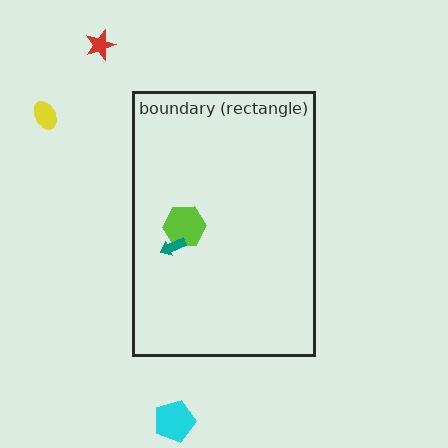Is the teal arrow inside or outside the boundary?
Inside.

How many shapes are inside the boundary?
2 inside, 3 outside.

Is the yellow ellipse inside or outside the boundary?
Outside.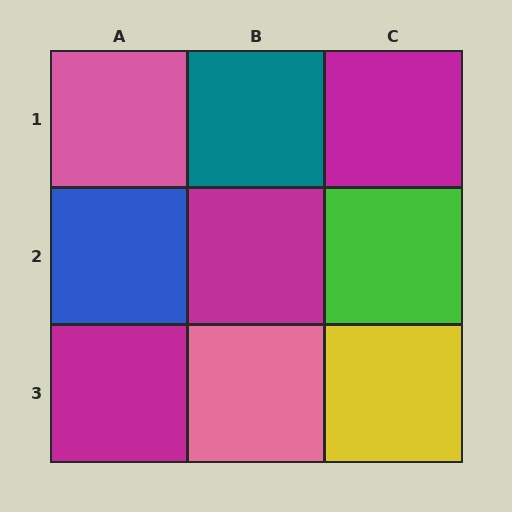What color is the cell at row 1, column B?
Teal.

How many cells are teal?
1 cell is teal.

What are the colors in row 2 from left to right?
Blue, magenta, green.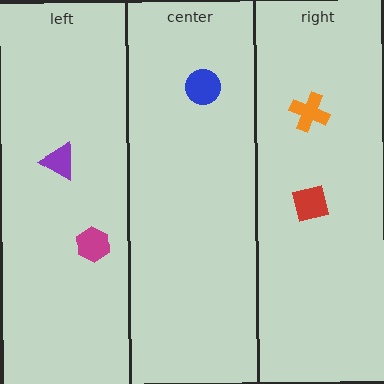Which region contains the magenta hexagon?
The left region.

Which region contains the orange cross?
The right region.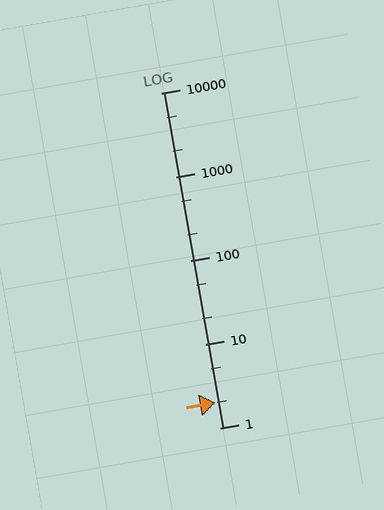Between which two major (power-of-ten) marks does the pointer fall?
The pointer is between 1 and 10.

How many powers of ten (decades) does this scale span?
The scale spans 4 decades, from 1 to 10000.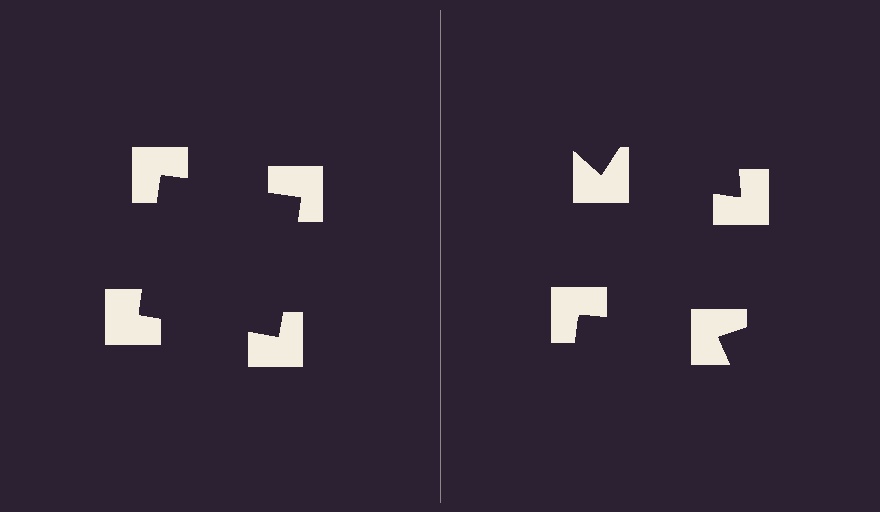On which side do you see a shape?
An illusory square appears on the left side. On the right side the wedge cuts are rotated, so no coherent shape forms.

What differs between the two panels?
The notched squares are positioned identically on both sides; only the wedge orientations differ. On the left they align to a square; on the right they are misaligned.